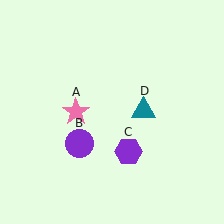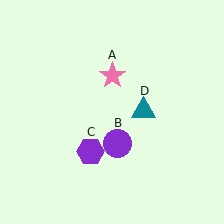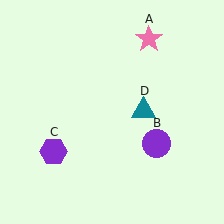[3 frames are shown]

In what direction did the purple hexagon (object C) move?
The purple hexagon (object C) moved left.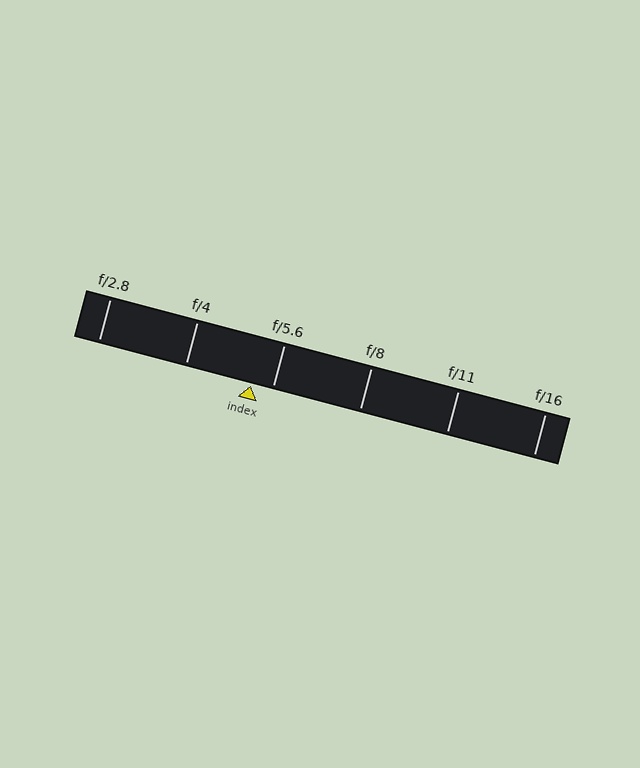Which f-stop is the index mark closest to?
The index mark is closest to f/5.6.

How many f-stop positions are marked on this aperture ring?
There are 6 f-stop positions marked.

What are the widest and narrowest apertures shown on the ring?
The widest aperture shown is f/2.8 and the narrowest is f/16.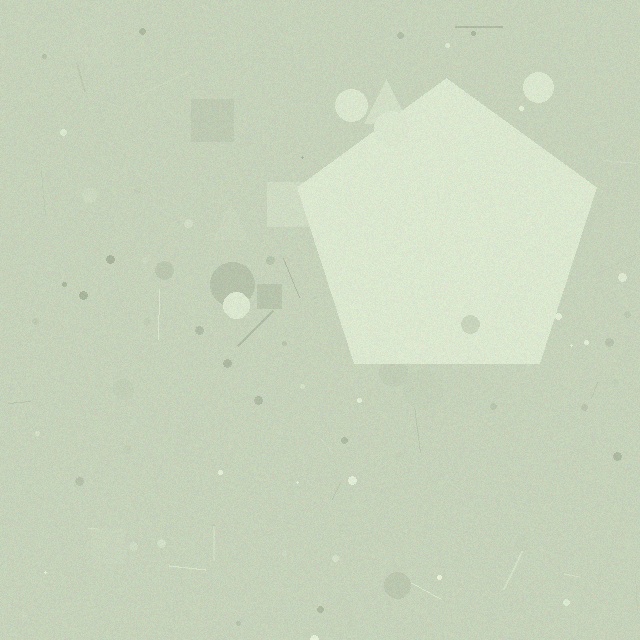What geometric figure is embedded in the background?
A pentagon is embedded in the background.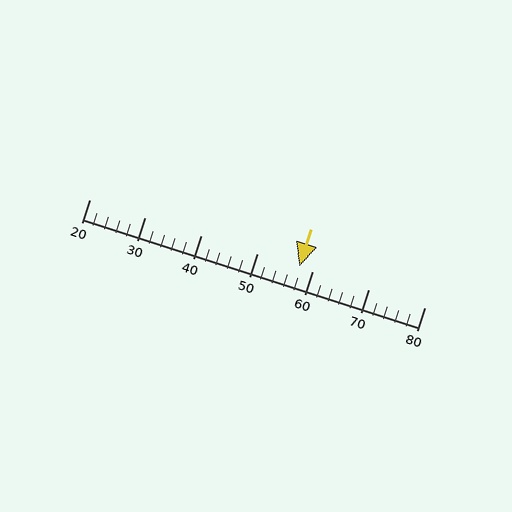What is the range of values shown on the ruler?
The ruler shows values from 20 to 80.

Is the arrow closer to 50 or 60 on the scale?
The arrow is closer to 60.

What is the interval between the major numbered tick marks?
The major tick marks are spaced 10 units apart.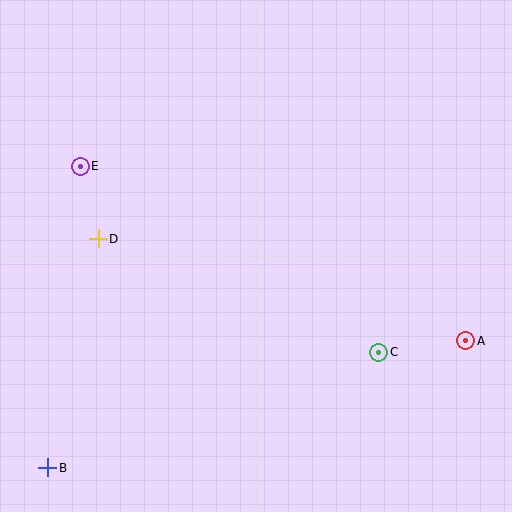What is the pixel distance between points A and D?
The distance between A and D is 382 pixels.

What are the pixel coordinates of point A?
Point A is at (466, 341).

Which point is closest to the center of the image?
Point C at (379, 352) is closest to the center.